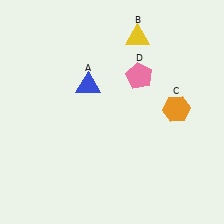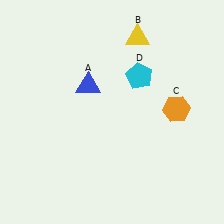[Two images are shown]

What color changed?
The pentagon (D) changed from pink in Image 1 to cyan in Image 2.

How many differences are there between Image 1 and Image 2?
There is 1 difference between the two images.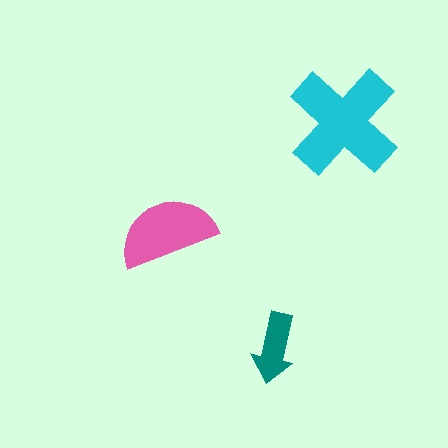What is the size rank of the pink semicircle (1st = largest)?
2nd.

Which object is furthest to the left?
The pink semicircle is leftmost.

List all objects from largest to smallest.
The cyan cross, the pink semicircle, the teal arrow.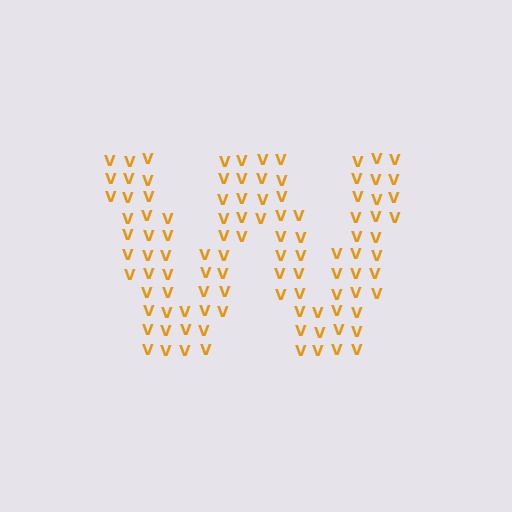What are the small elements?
The small elements are letter V's.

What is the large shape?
The large shape is the letter W.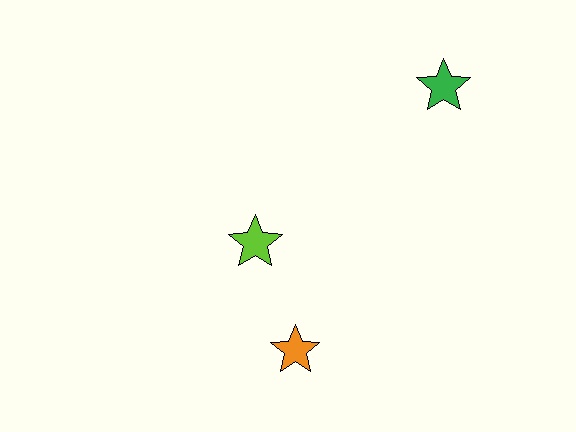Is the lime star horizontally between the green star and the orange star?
No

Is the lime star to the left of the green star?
Yes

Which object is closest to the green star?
The lime star is closest to the green star.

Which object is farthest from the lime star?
The green star is farthest from the lime star.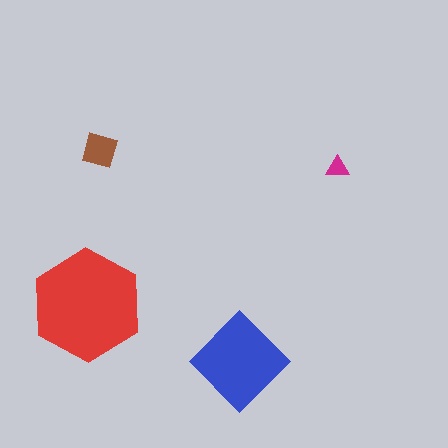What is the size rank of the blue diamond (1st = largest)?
2nd.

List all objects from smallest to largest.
The magenta triangle, the brown square, the blue diamond, the red hexagon.